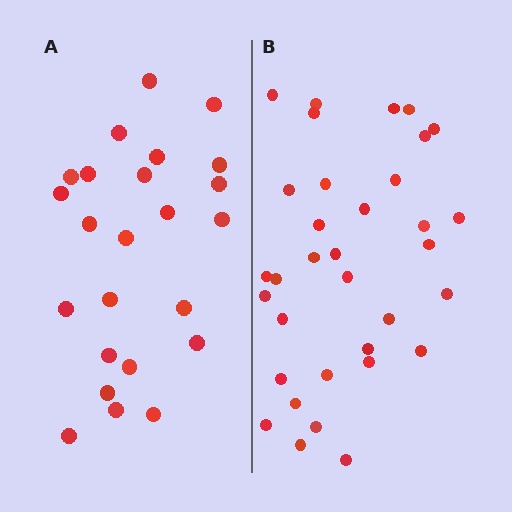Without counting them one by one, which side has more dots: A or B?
Region B (the right region) has more dots.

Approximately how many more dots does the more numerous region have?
Region B has roughly 10 or so more dots than region A.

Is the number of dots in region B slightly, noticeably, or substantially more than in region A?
Region B has noticeably more, but not dramatically so. The ratio is roughly 1.4 to 1.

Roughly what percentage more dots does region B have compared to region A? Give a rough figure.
About 40% more.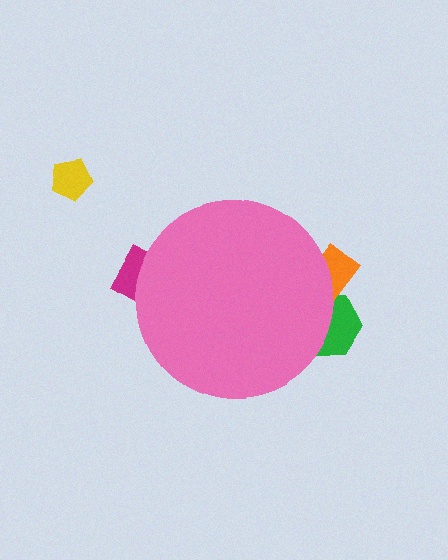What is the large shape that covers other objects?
A pink circle.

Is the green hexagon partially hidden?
Yes, the green hexagon is partially hidden behind the pink circle.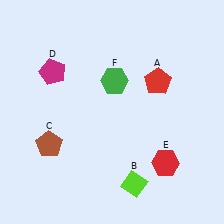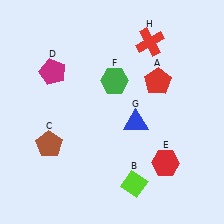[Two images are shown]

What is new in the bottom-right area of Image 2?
A blue triangle (G) was added in the bottom-right area of Image 2.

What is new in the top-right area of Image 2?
A red cross (H) was added in the top-right area of Image 2.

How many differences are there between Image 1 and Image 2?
There are 2 differences between the two images.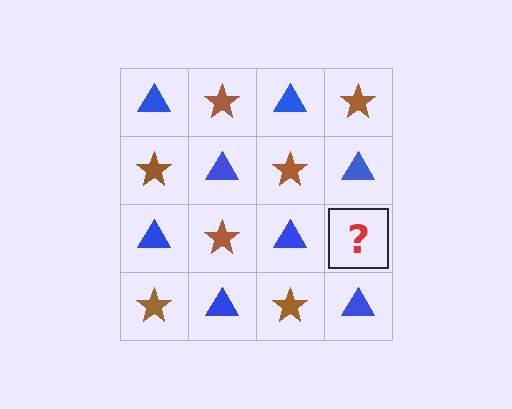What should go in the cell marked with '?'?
The missing cell should contain a brown star.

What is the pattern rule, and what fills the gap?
The rule is that it alternates blue triangle and brown star in a checkerboard pattern. The gap should be filled with a brown star.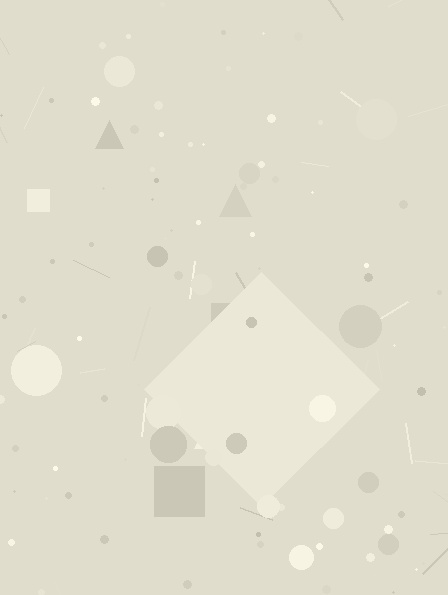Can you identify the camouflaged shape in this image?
The camouflaged shape is a diamond.